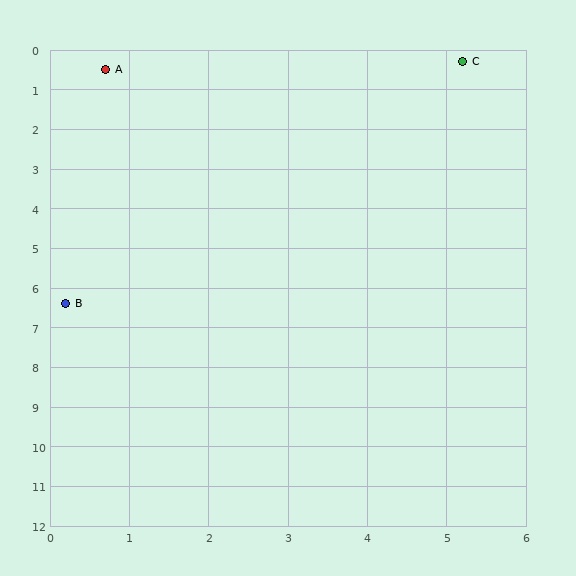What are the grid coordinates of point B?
Point B is at approximately (0.2, 6.4).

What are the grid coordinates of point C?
Point C is at approximately (5.2, 0.3).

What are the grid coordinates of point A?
Point A is at approximately (0.7, 0.5).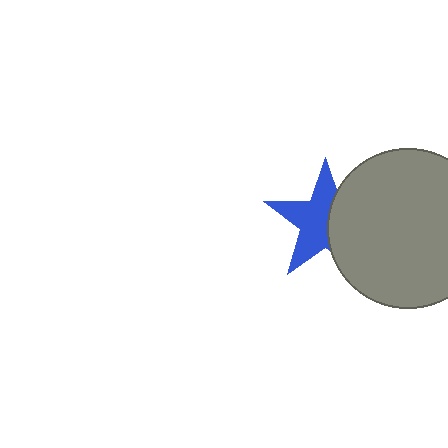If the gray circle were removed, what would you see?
You would see the complete blue star.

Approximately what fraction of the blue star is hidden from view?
Roughly 41% of the blue star is hidden behind the gray circle.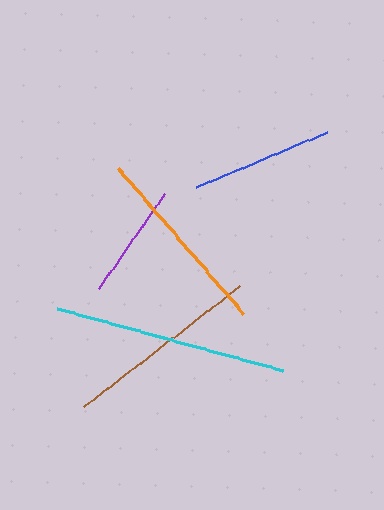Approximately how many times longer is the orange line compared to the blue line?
The orange line is approximately 1.4 times the length of the blue line.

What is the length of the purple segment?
The purple segment is approximately 115 pixels long.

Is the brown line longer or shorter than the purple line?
The brown line is longer than the purple line.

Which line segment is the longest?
The cyan line is the longest at approximately 233 pixels.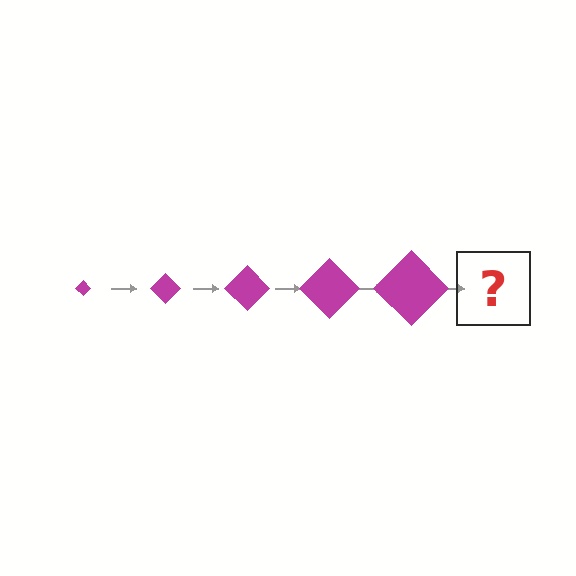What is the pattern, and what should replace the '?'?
The pattern is that the diamond gets progressively larger each step. The '?' should be a magenta diamond, larger than the previous one.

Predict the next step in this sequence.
The next step is a magenta diamond, larger than the previous one.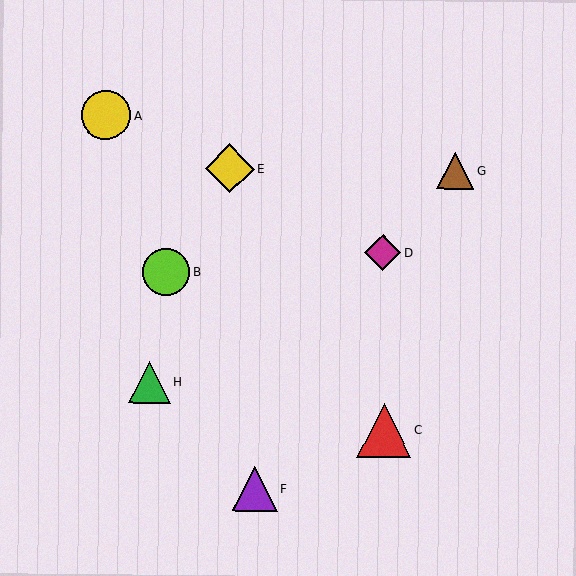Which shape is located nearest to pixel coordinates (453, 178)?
The brown triangle (labeled G) at (455, 170) is nearest to that location.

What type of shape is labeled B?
Shape B is a lime circle.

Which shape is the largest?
The red triangle (labeled C) is the largest.